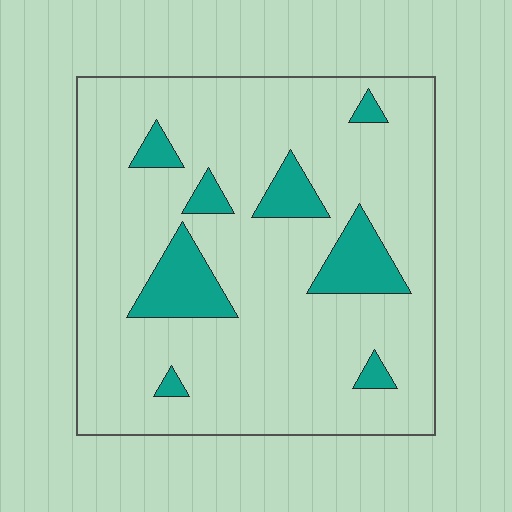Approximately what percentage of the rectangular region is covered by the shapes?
Approximately 15%.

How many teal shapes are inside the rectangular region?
8.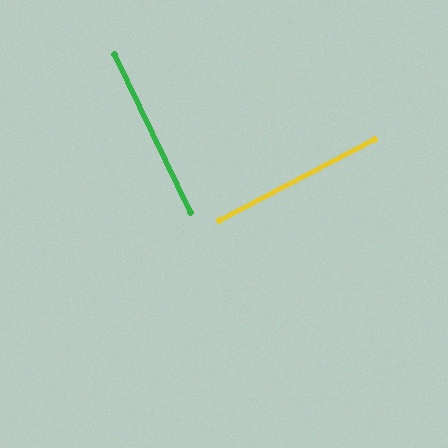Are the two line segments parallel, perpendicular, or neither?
Perpendicular — they meet at approximately 88°.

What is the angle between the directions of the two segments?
Approximately 88 degrees.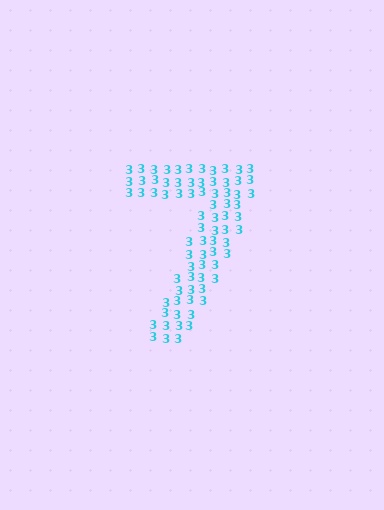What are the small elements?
The small elements are digit 3's.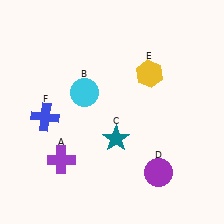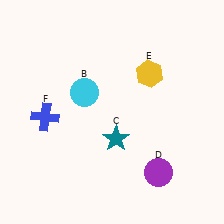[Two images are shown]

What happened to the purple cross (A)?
The purple cross (A) was removed in Image 2. It was in the bottom-left area of Image 1.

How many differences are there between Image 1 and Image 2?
There is 1 difference between the two images.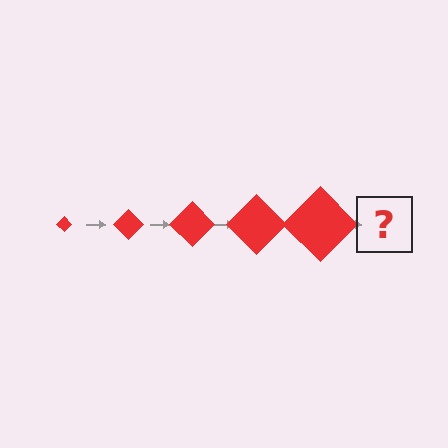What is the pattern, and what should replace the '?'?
The pattern is that the diamond gets progressively larger each step. The '?' should be a red diamond, larger than the previous one.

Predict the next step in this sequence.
The next step is a red diamond, larger than the previous one.